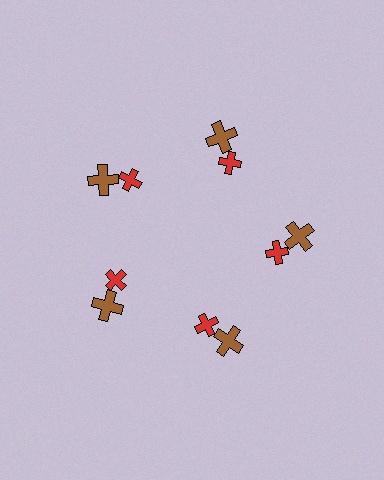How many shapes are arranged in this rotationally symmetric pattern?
There are 10 shapes, arranged in 5 groups of 2.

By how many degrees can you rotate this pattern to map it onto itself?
The pattern maps onto itself every 72 degrees of rotation.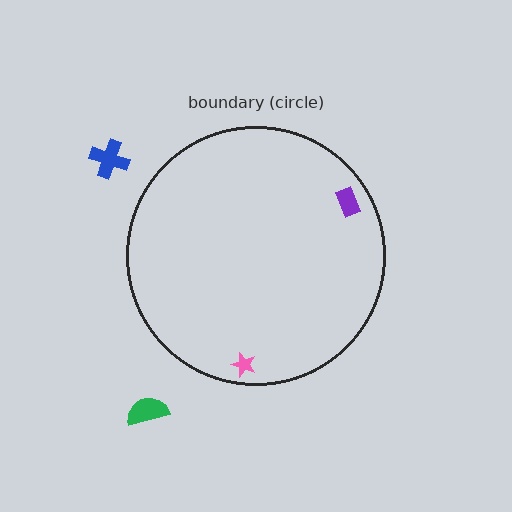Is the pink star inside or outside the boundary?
Inside.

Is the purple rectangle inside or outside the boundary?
Inside.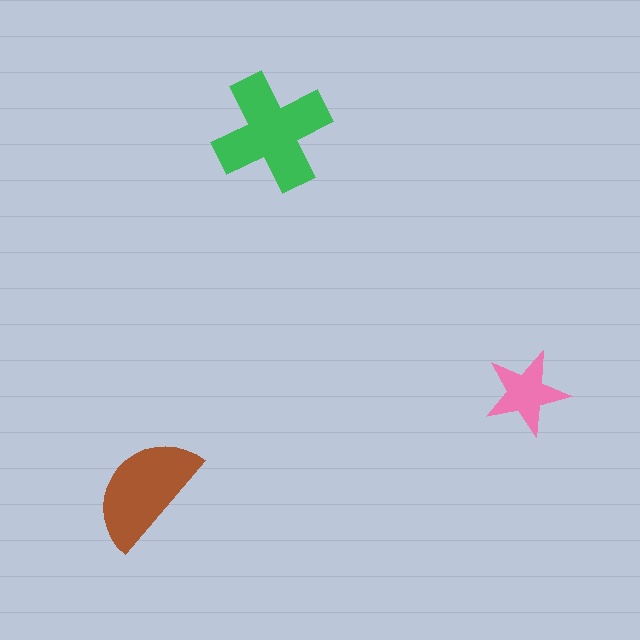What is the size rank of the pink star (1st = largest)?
3rd.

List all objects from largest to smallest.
The green cross, the brown semicircle, the pink star.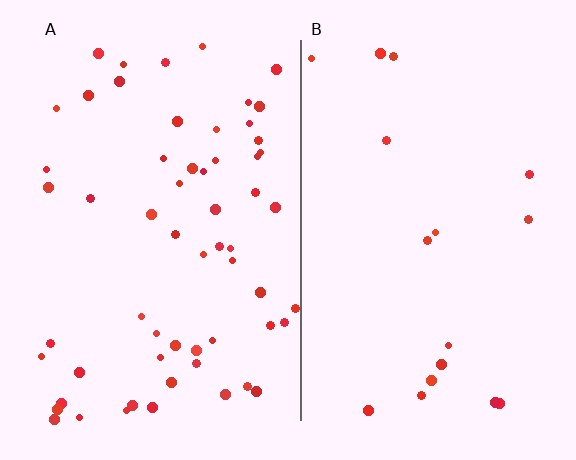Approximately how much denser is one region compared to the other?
Approximately 3.5× — region A over region B.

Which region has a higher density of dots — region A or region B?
A (the left).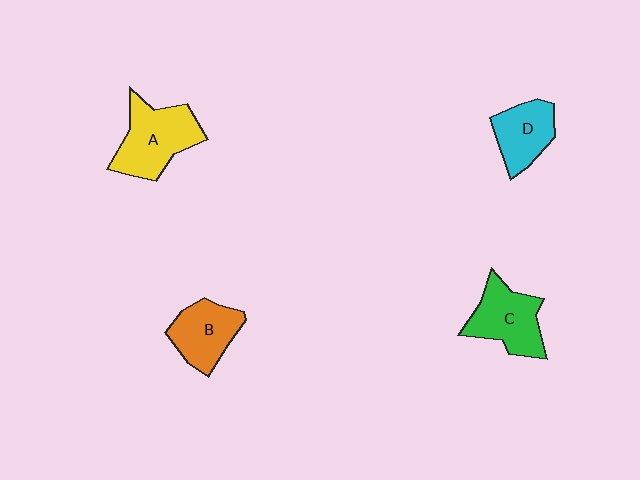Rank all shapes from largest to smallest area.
From largest to smallest: A (yellow), C (green), B (orange), D (cyan).